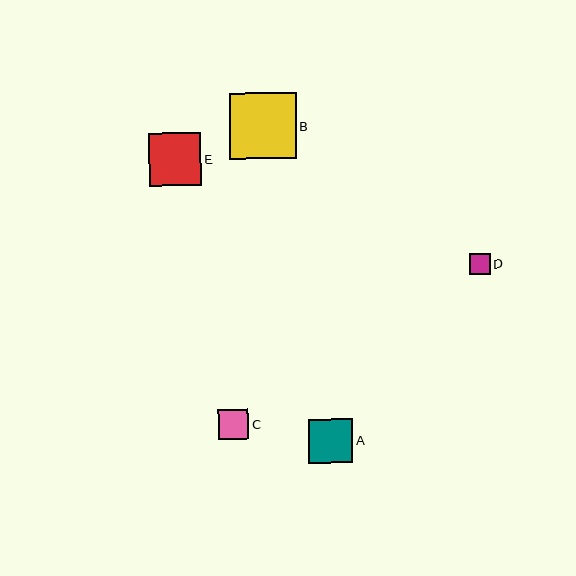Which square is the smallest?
Square D is the smallest with a size of approximately 21 pixels.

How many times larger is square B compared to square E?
Square B is approximately 1.3 times the size of square E.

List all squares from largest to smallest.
From largest to smallest: B, E, A, C, D.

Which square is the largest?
Square B is the largest with a size of approximately 67 pixels.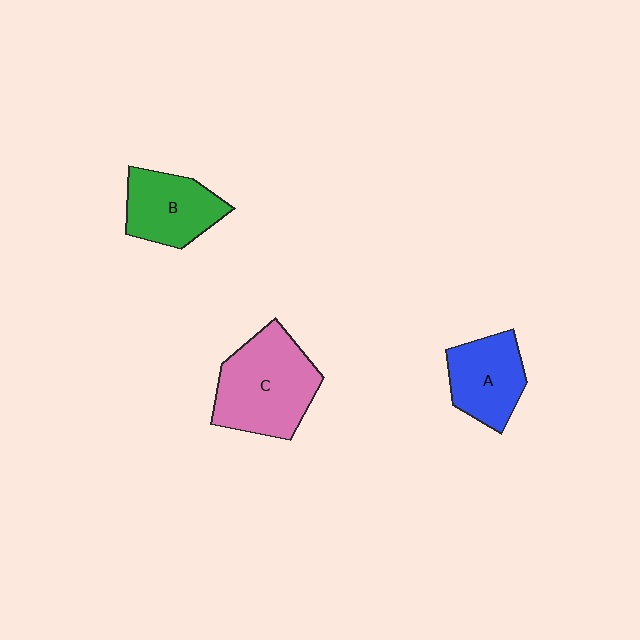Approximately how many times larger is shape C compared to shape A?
Approximately 1.5 times.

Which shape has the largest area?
Shape C (pink).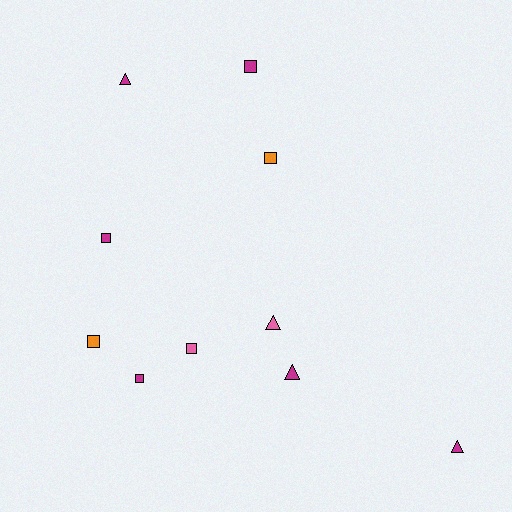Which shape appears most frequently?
Square, with 6 objects.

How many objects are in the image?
There are 10 objects.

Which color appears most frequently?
Magenta, with 6 objects.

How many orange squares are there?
There are 2 orange squares.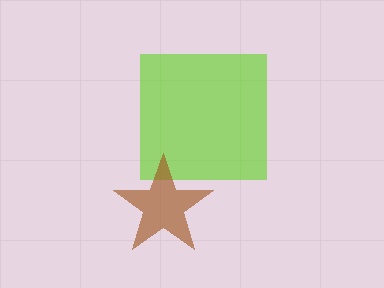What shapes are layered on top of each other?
The layered shapes are: a lime square, a brown star.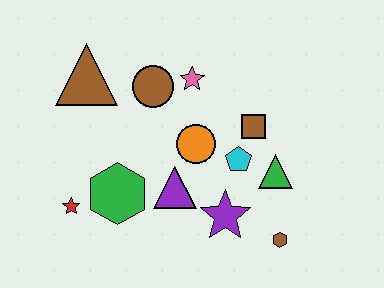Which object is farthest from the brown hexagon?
The brown triangle is farthest from the brown hexagon.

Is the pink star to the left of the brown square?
Yes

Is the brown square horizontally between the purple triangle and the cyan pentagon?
No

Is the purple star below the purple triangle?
Yes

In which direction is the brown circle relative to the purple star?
The brown circle is above the purple star.